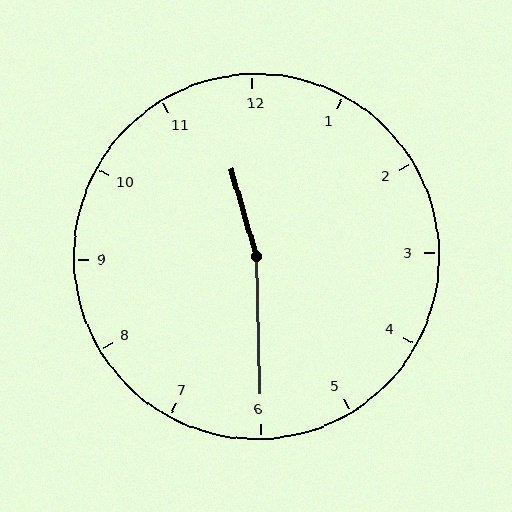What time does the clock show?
11:30.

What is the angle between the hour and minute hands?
Approximately 165 degrees.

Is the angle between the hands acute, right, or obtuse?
It is obtuse.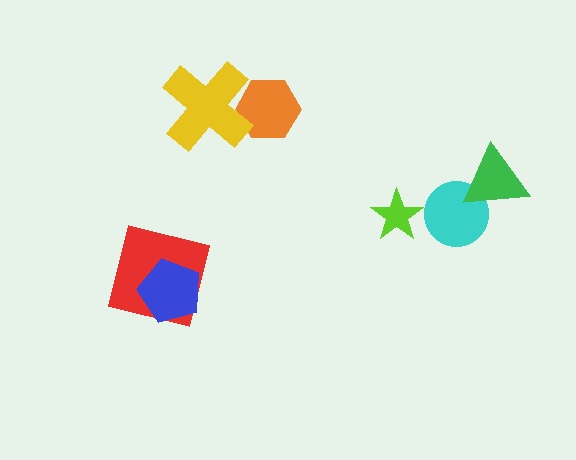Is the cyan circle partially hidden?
Yes, it is partially covered by another shape.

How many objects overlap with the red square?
1 object overlaps with the red square.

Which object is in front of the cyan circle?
The green triangle is in front of the cyan circle.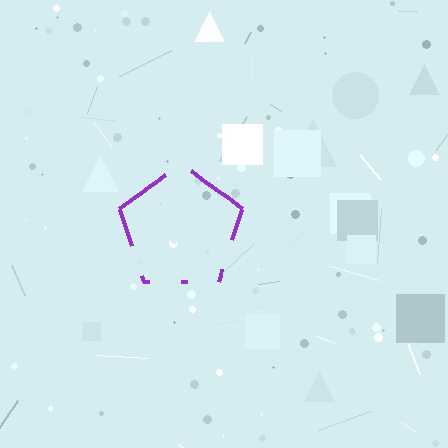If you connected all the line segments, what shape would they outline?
They would outline a pentagon.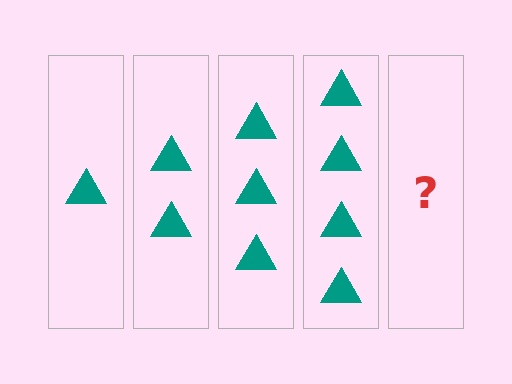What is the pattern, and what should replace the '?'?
The pattern is that each step adds one more triangle. The '?' should be 5 triangles.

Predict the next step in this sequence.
The next step is 5 triangles.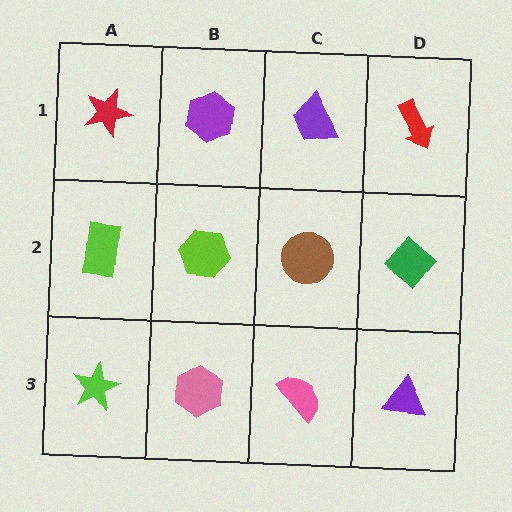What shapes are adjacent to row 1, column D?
A green diamond (row 2, column D), a purple trapezoid (row 1, column C).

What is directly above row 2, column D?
A red arrow.